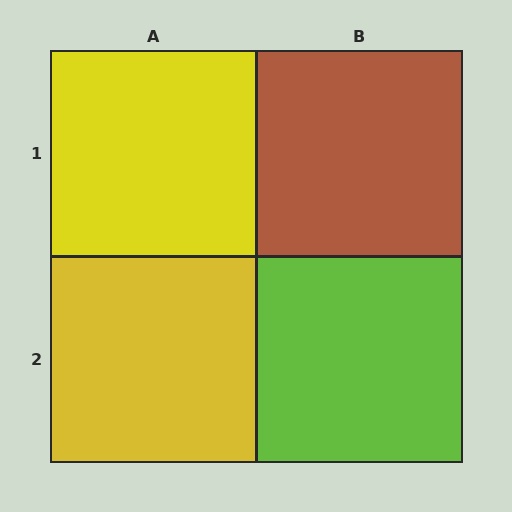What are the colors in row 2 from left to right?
Yellow, lime.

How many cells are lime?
1 cell is lime.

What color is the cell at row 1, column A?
Yellow.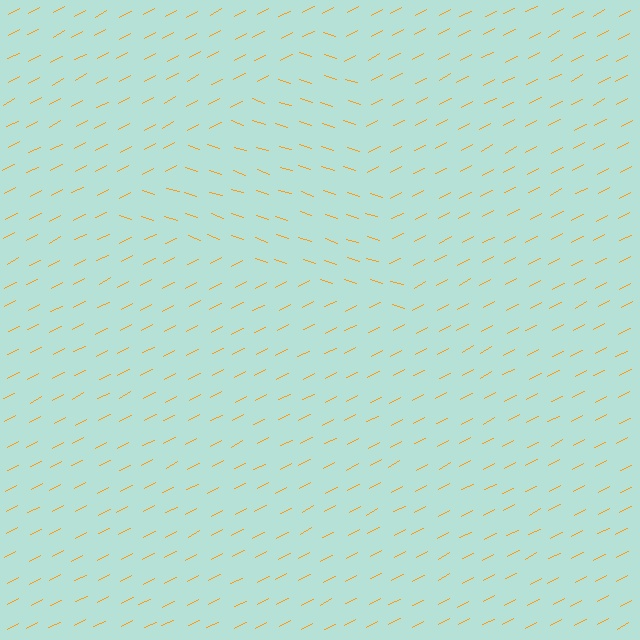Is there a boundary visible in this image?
Yes, there is a texture boundary formed by a change in line orientation.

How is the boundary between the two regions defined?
The boundary is defined purely by a change in line orientation (approximately 45 degrees difference). All lines are the same color and thickness.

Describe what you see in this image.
The image is filled with small orange line segments. A triangle region in the image has lines oriented differently from the surrounding lines, creating a visible texture boundary.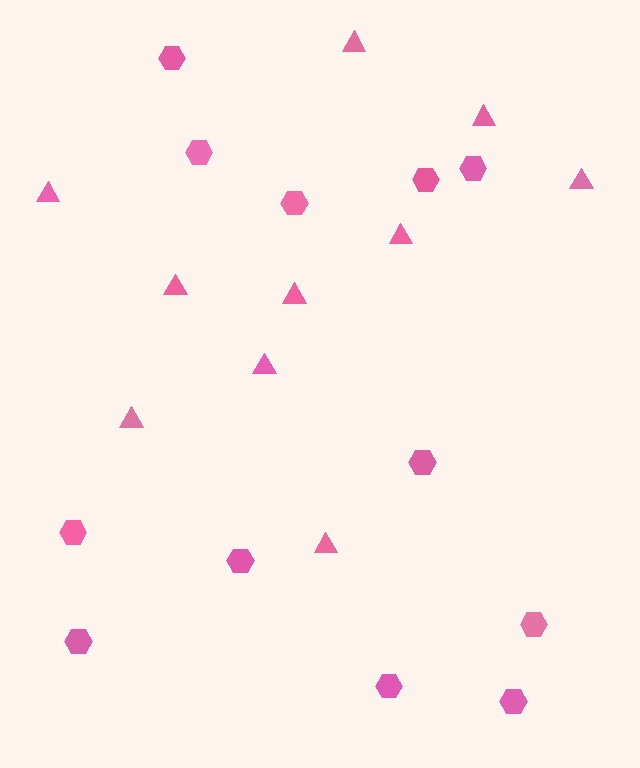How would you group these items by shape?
There are 2 groups: one group of hexagons (12) and one group of triangles (10).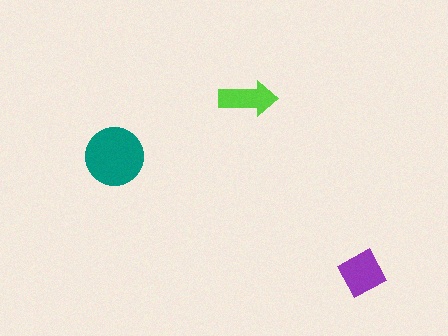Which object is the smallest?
The lime arrow.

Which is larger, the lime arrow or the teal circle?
The teal circle.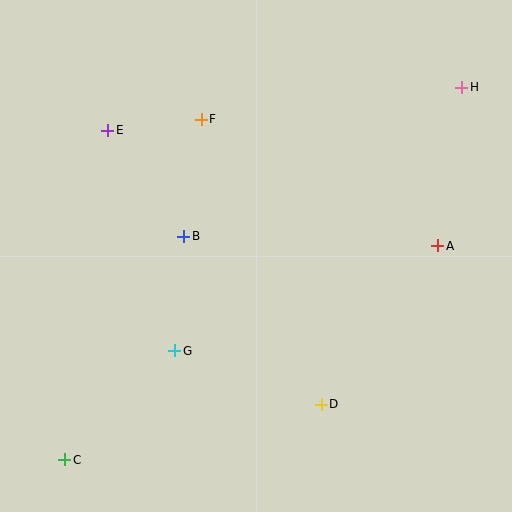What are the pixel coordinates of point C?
Point C is at (65, 460).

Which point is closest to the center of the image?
Point B at (184, 236) is closest to the center.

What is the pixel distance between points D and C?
The distance between D and C is 262 pixels.